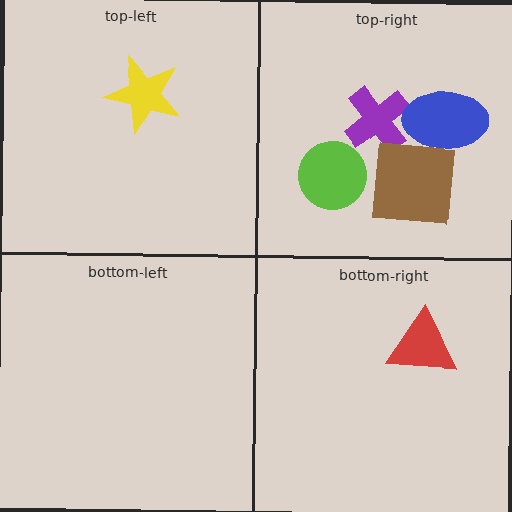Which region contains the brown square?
The top-right region.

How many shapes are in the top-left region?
1.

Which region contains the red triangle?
The bottom-right region.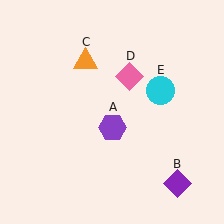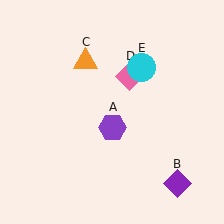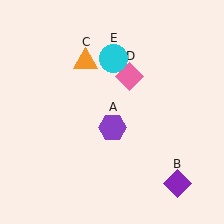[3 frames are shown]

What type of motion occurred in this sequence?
The cyan circle (object E) rotated counterclockwise around the center of the scene.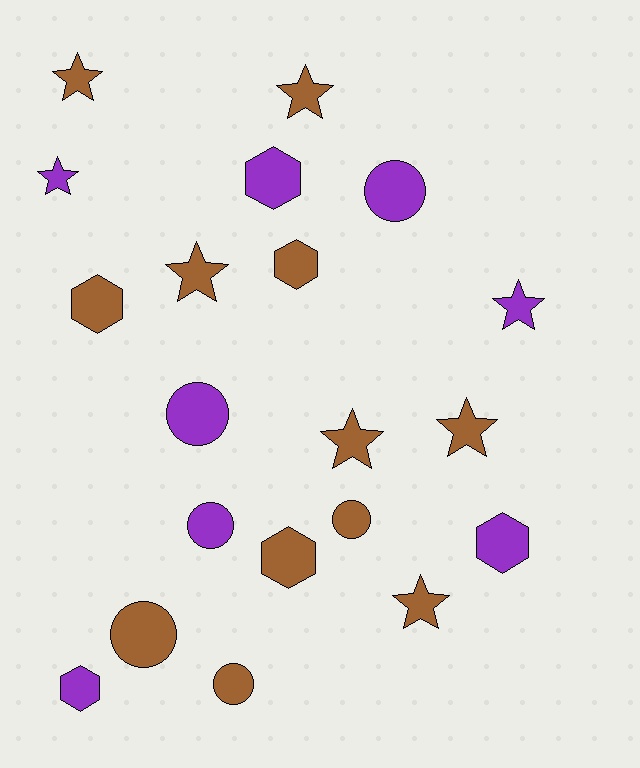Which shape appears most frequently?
Star, with 8 objects.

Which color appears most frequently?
Brown, with 12 objects.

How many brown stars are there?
There are 6 brown stars.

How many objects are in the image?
There are 20 objects.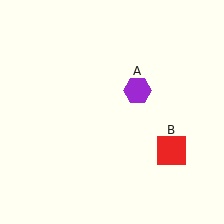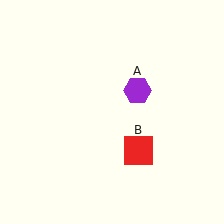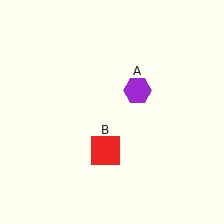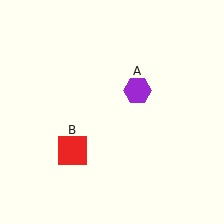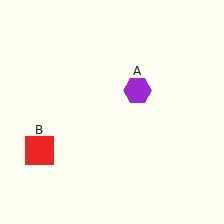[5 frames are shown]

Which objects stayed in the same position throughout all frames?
Purple hexagon (object A) remained stationary.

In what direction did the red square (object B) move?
The red square (object B) moved left.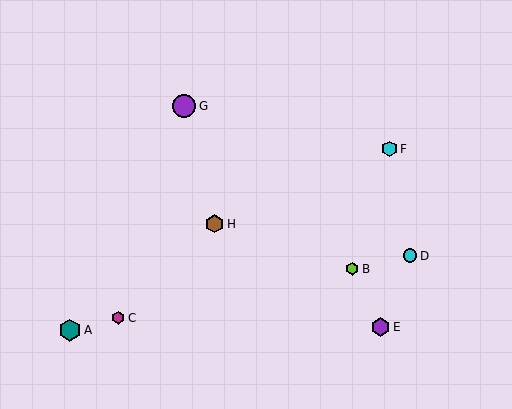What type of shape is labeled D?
Shape D is a cyan circle.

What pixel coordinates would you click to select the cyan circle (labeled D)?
Click at (410, 256) to select the cyan circle D.